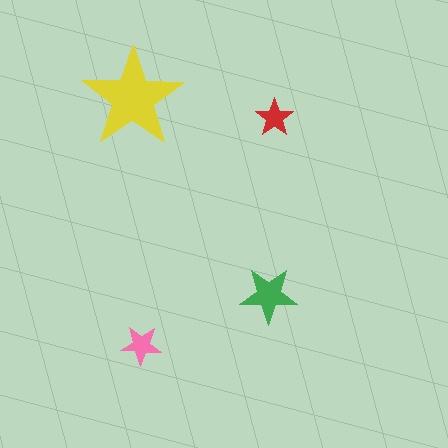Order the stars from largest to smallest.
the yellow one, the green one, the pink one, the red one.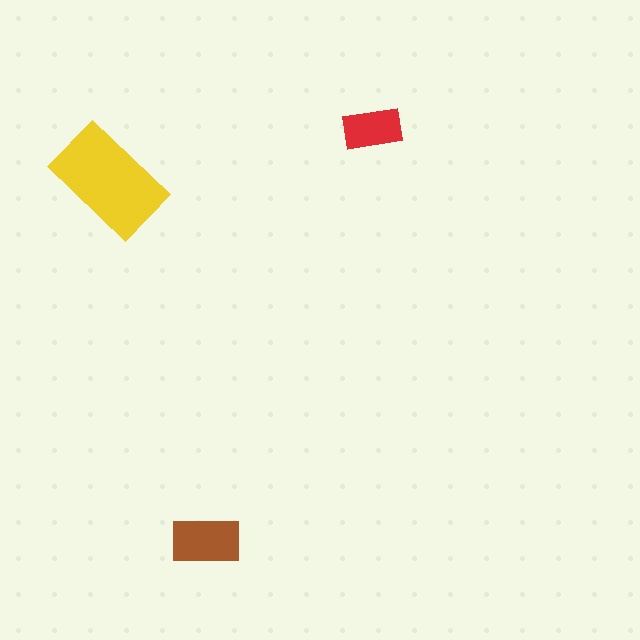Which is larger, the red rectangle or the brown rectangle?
The brown one.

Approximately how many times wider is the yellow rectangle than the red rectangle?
About 2 times wider.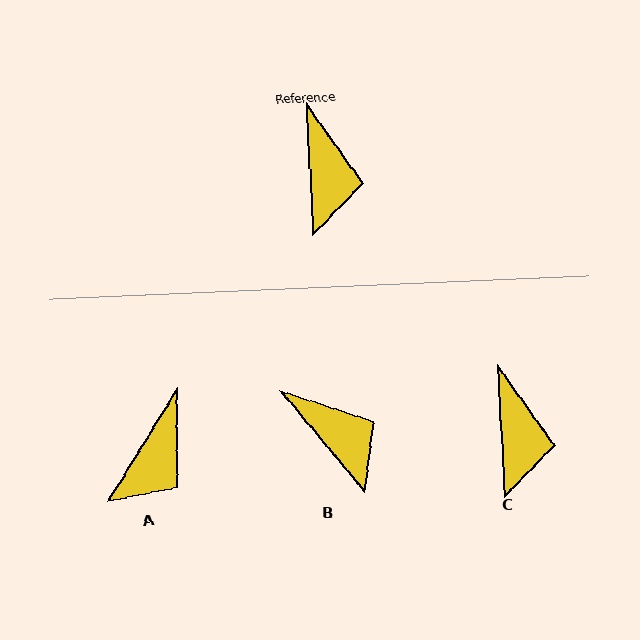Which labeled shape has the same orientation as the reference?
C.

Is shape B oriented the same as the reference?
No, it is off by about 37 degrees.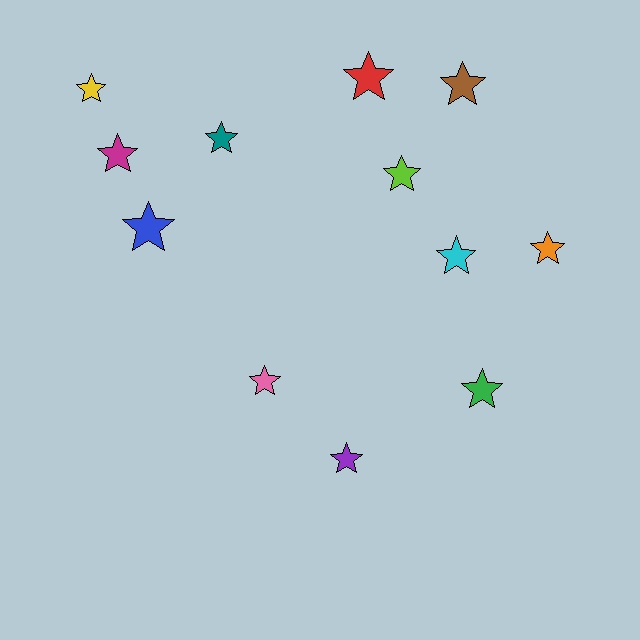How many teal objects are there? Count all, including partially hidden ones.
There is 1 teal object.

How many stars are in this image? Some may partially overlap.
There are 12 stars.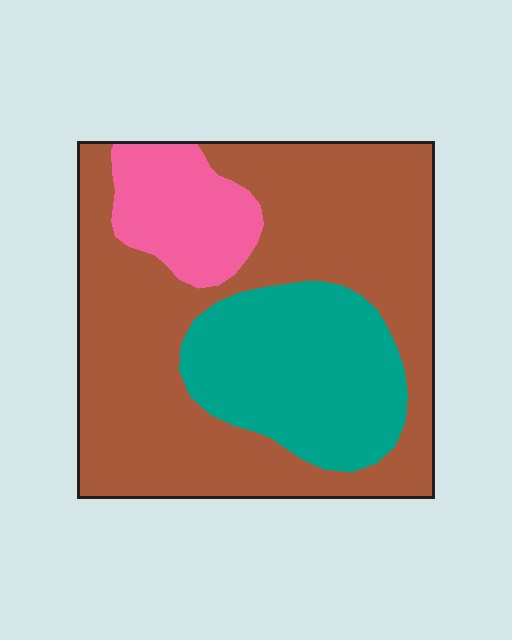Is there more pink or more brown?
Brown.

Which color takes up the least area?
Pink, at roughly 15%.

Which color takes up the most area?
Brown, at roughly 60%.